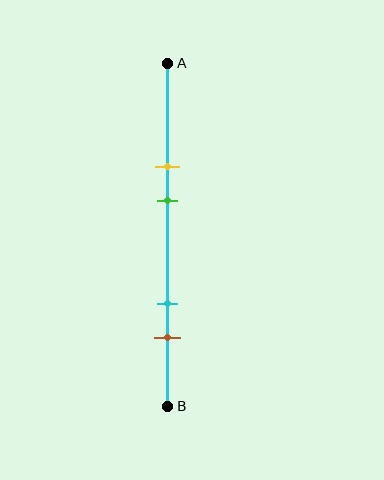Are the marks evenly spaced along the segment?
No, the marks are not evenly spaced.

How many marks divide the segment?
There are 4 marks dividing the segment.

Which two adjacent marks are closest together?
The yellow and green marks are the closest adjacent pair.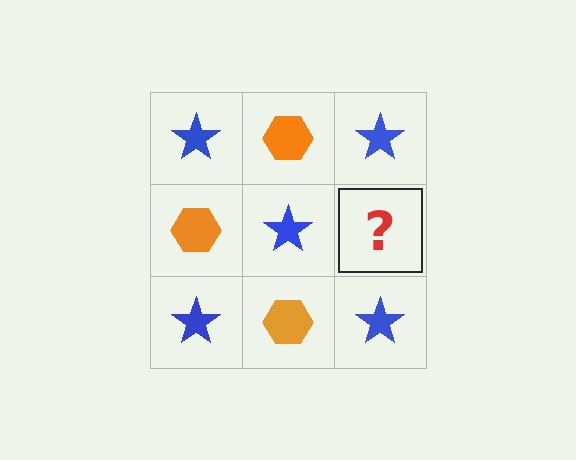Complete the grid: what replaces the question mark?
The question mark should be replaced with an orange hexagon.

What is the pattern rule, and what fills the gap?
The rule is that it alternates blue star and orange hexagon in a checkerboard pattern. The gap should be filled with an orange hexagon.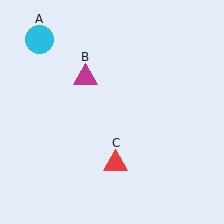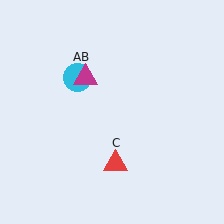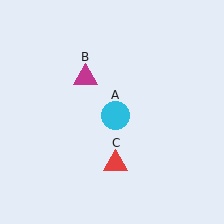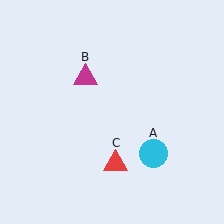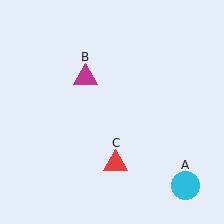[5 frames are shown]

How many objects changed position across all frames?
1 object changed position: cyan circle (object A).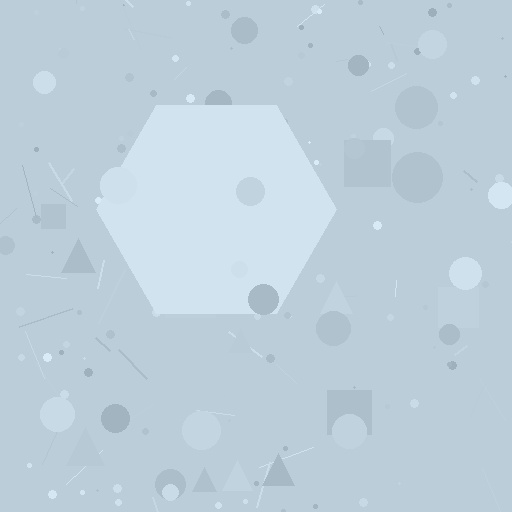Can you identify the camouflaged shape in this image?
The camouflaged shape is a hexagon.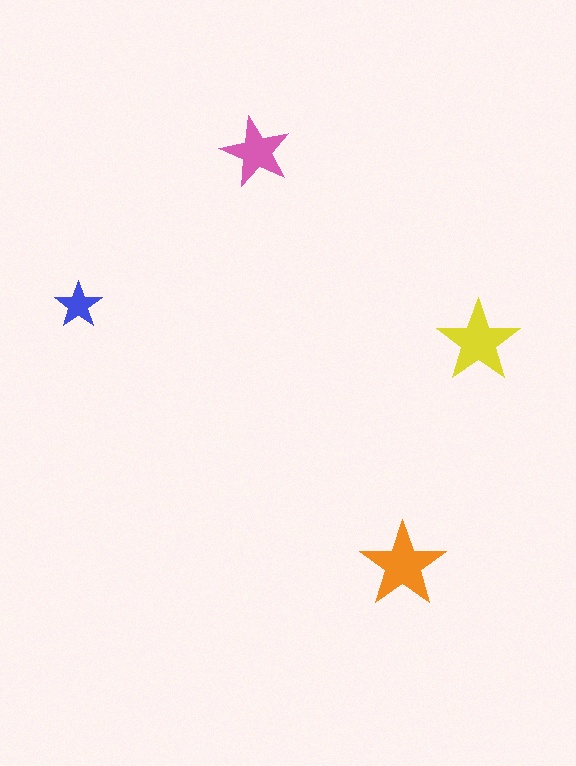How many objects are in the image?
There are 4 objects in the image.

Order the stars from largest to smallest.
the orange one, the yellow one, the pink one, the blue one.